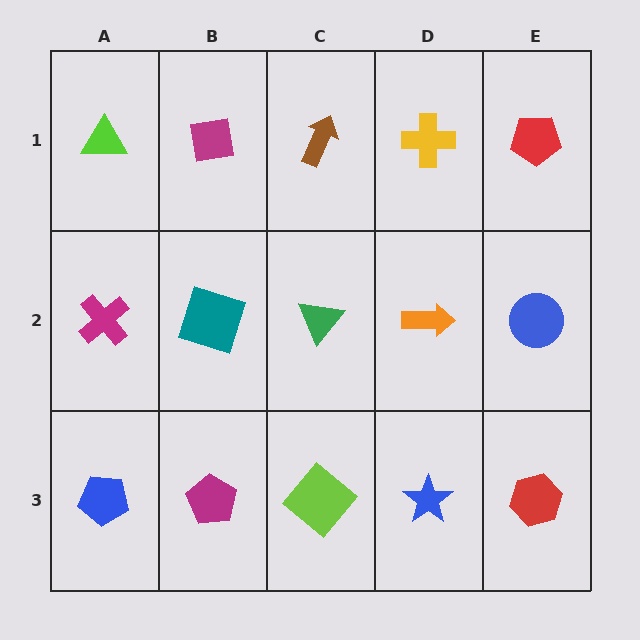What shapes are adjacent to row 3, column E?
A blue circle (row 2, column E), a blue star (row 3, column D).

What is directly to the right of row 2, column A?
A teal square.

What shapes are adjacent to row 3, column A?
A magenta cross (row 2, column A), a magenta pentagon (row 3, column B).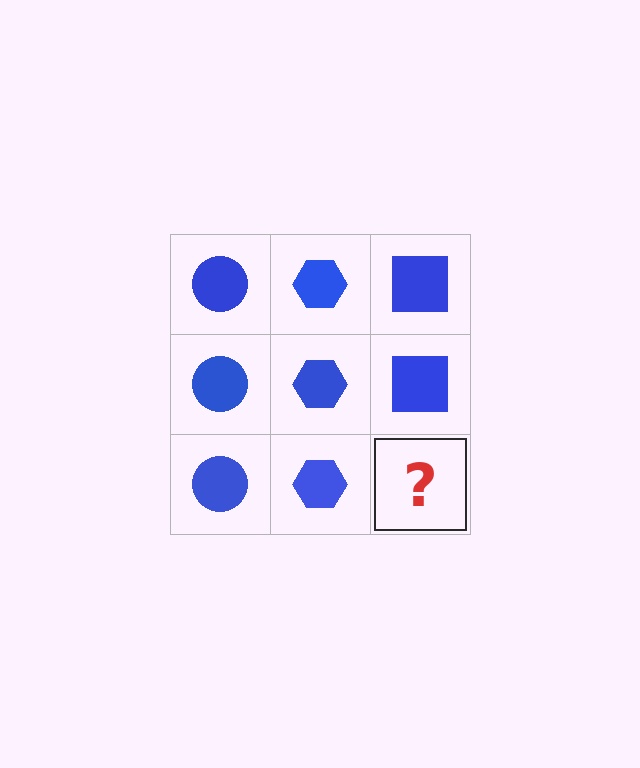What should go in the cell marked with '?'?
The missing cell should contain a blue square.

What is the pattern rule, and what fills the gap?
The rule is that each column has a consistent shape. The gap should be filled with a blue square.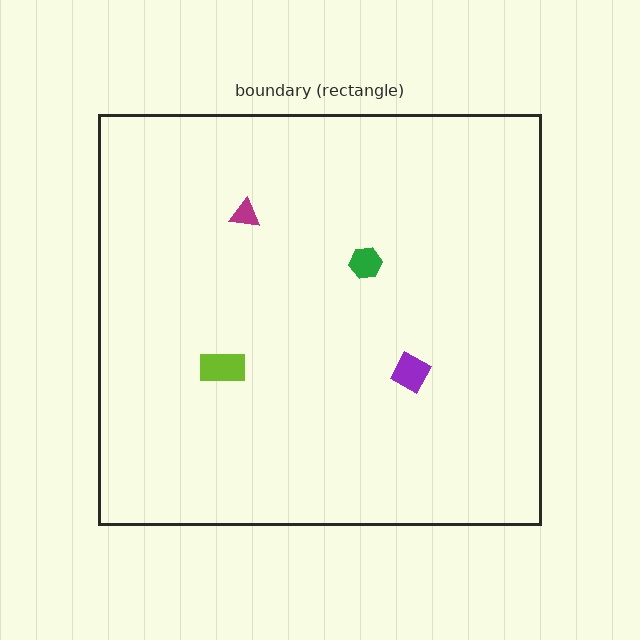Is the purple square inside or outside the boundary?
Inside.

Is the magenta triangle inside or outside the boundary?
Inside.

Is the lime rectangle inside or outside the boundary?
Inside.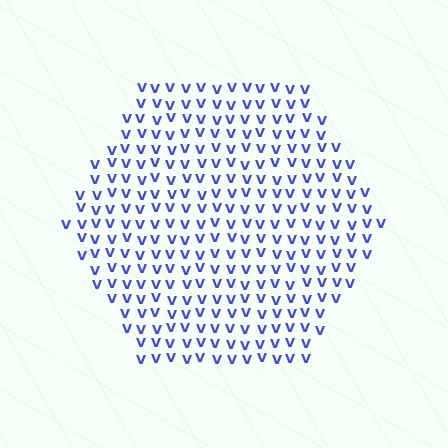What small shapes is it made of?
It is made of small letter V's.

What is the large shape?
The large shape is a hexagon.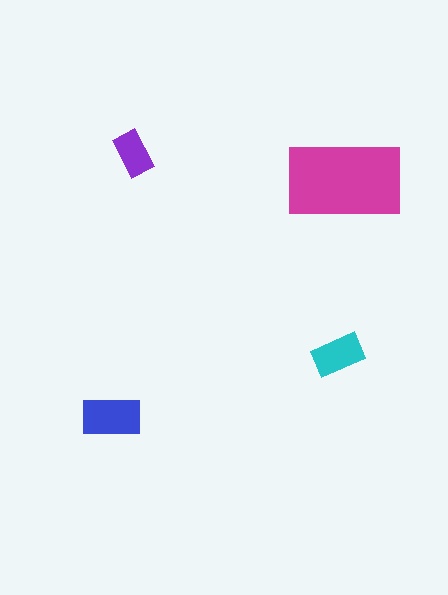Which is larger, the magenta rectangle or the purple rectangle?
The magenta one.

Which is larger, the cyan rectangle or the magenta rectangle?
The magenta one.